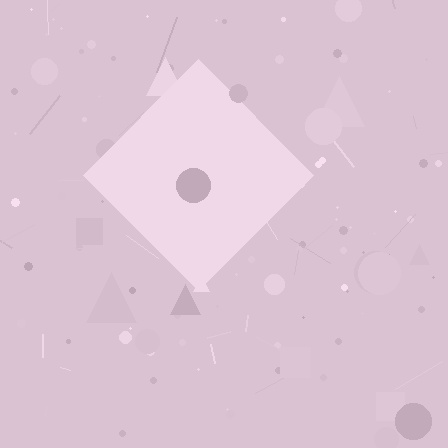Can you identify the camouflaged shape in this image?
The camouflaged shape is a diamond.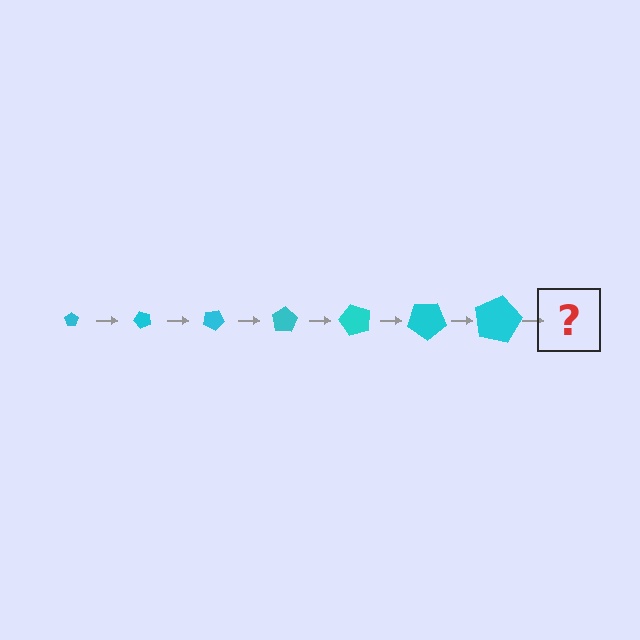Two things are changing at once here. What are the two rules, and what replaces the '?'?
The two rules are that the pentagon grows larger each step and it rotates 50 degrees each step. The '?' should be a pentagon, larger than the previous one and rotated 350 degrees from the start.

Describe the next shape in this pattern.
It should be a pentagon, larger than the previous one and rotated 350 degrees from the start.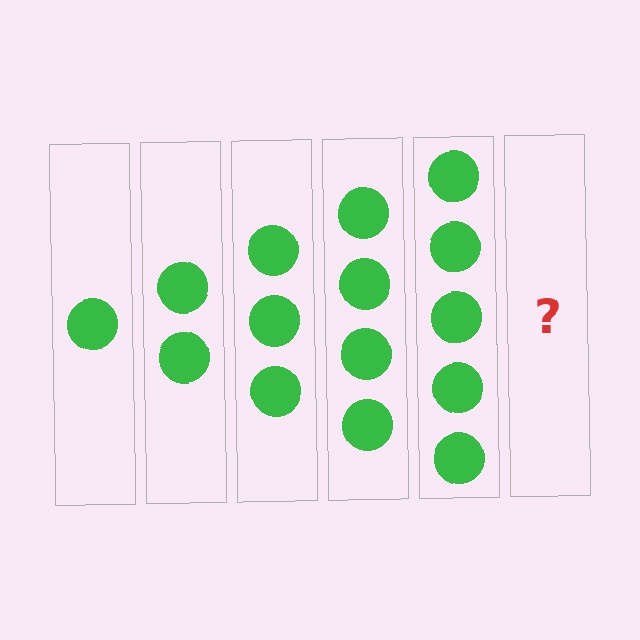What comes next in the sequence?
The next element should be 6 circles.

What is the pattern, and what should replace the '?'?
The pattern is that each step adds one more circle. The '?' should be 6 circles.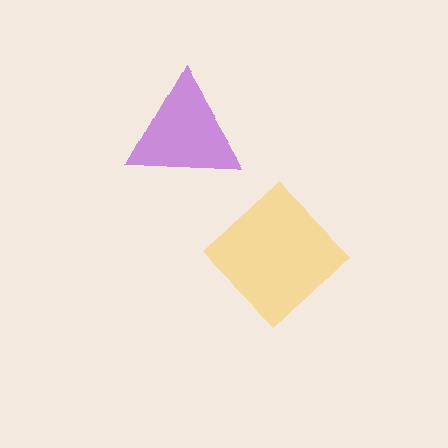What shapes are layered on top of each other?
The layered shapes are: a yellow diamond, a purple triangle.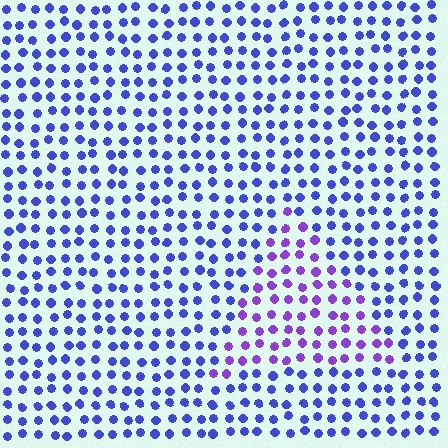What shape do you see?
I see a triangle.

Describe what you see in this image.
The image is filled with small blue elements in a uniform arrangement. A triangle-shaped region is visible where the elements are tinted to a slightly different hue, forming a subtle color boundary.